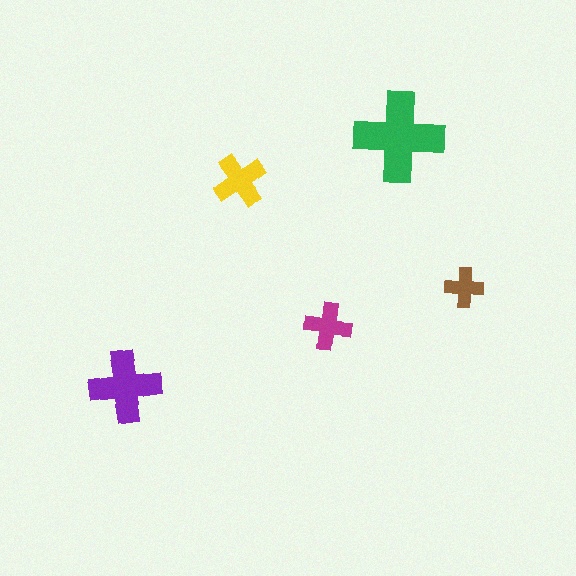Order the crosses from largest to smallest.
the green one, the purple one, the yellow one, the magenta one, the brown one.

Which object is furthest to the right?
The brown cross is rightmost.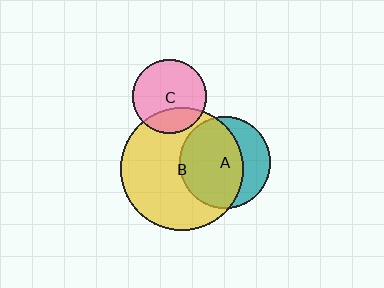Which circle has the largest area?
Circle B (yellow).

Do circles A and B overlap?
Yes.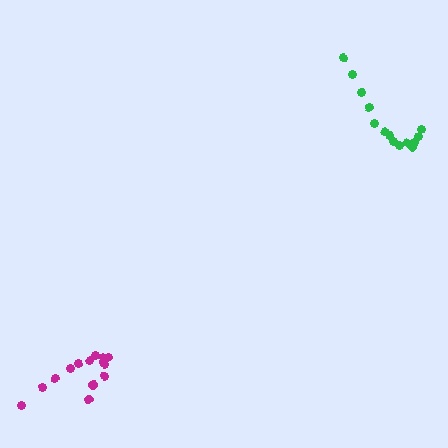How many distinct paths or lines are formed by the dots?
There are 2 distinct paths.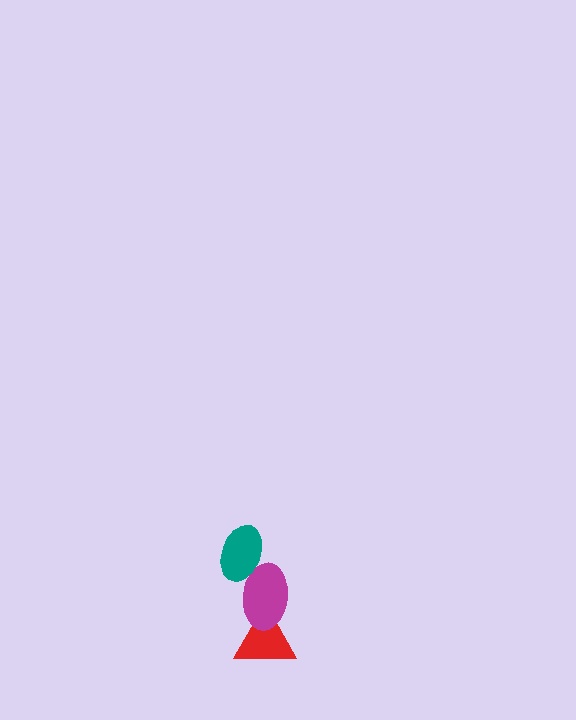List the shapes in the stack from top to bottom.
From top to bottom: the teal ellipse, the magenta ellipse, the red triangle.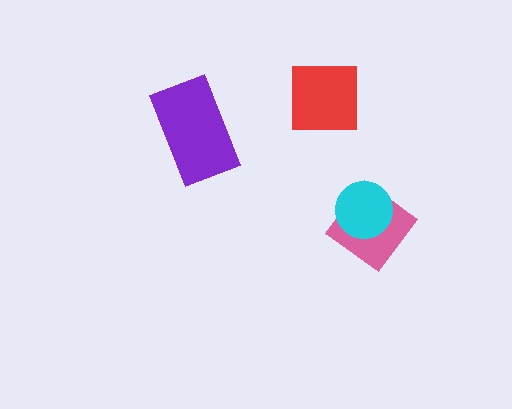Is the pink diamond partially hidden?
Yes, it is partially covered by another shape.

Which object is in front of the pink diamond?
The cyan circle is in front of the pink diamond.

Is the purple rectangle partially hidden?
No, no other shape covers it.